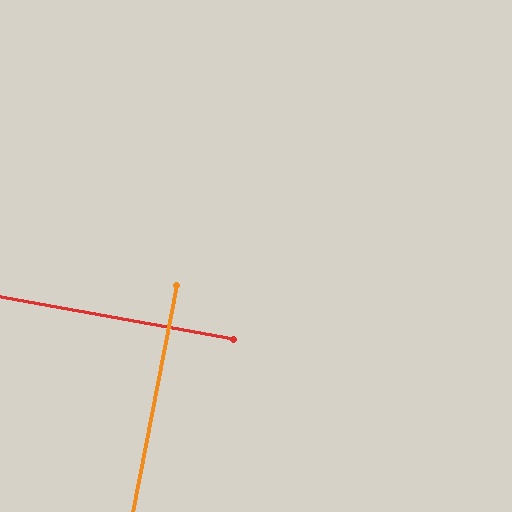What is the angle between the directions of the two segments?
Approximately 89 degrees.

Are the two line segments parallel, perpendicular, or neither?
Perpendicular — they meet at approximately 89°.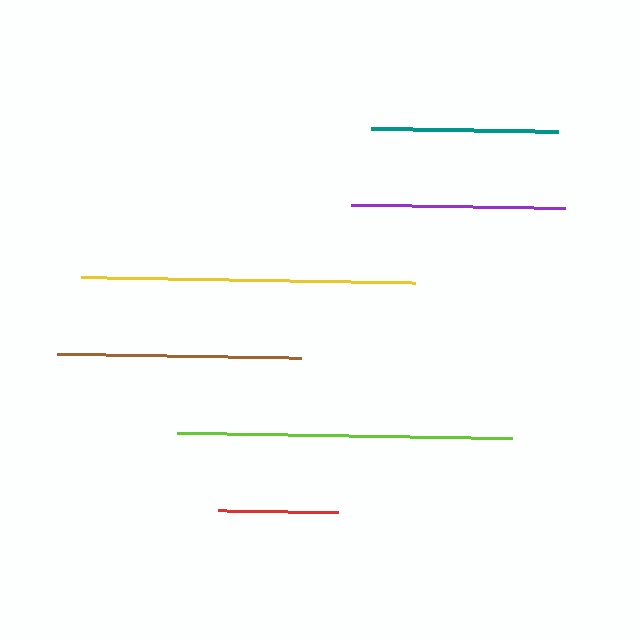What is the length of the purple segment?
The purple segment is approximately 214 pixels long.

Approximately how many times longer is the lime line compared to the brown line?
The lime line is approximately 1.4 times the length of the brown line.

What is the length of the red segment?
The red segment is approximately 121 pixels long.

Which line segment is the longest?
The lime line is the longest at approximately 336 pixels.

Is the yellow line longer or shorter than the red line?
The yellow line is longer than the red line.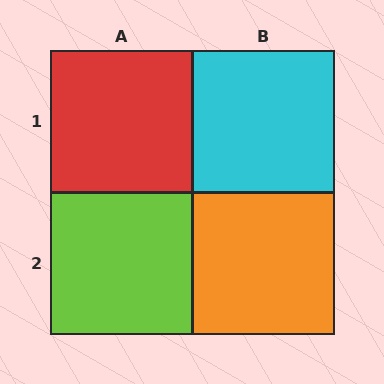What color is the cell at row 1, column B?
Cyan.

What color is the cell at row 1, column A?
Red.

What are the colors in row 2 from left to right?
Lime, orange.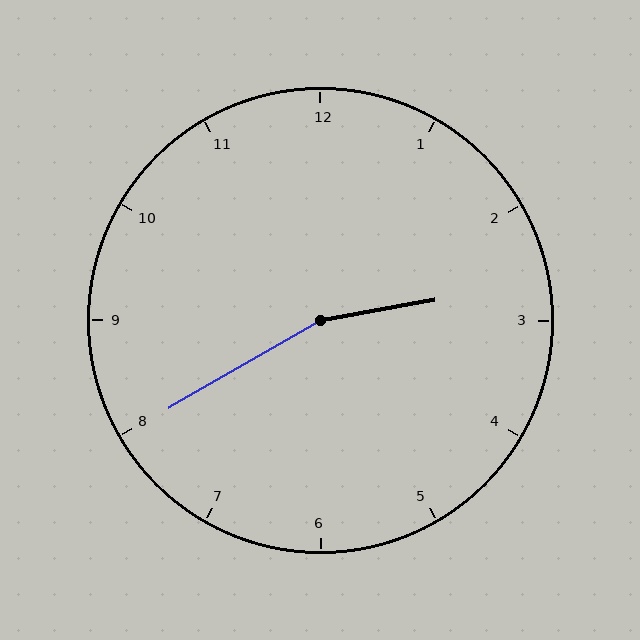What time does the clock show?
2:40.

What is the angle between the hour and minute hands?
Approximately 160 degrees.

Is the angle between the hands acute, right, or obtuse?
It is obtuse.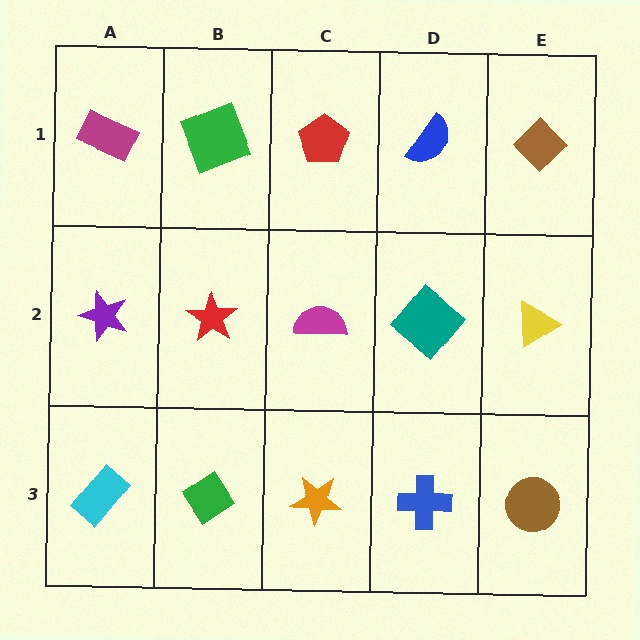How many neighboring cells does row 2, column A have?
3.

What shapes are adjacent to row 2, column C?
A red pentagon (row 1, column C), an orange star (row 3, column C), a red star (row 2, column B), a teal diamond (row 2, column D).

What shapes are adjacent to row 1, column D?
A teal diamond (row 2, column D), a red pentagon (row 1, column C), a brown diamond (row 1, column E).